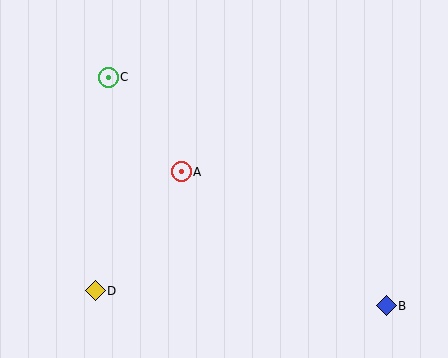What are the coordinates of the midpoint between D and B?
The midpoint between D and B is at (241, 298).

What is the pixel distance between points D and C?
The distance between D and C is 214 pixels.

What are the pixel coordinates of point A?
Point A is at (181, 172).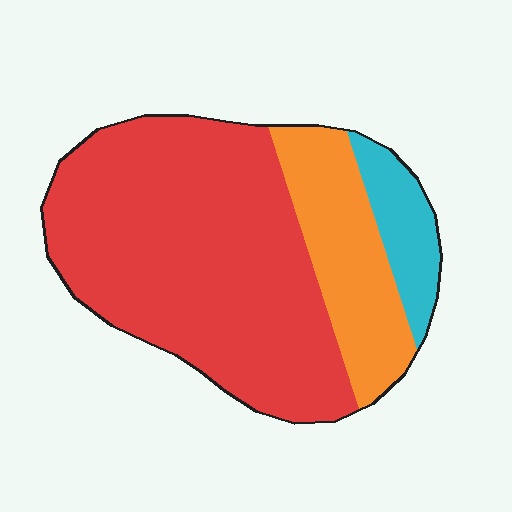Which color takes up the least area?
Cyan, at roughly 10%.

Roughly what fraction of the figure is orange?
Orange covers around 20% of the figure.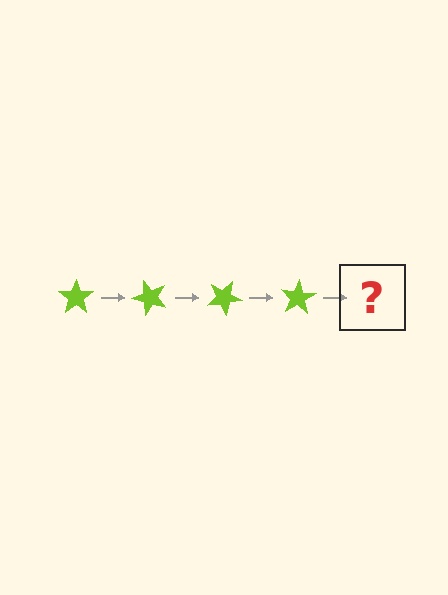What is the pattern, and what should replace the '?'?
The pattern is that the star rotates 50 degrees each step. The '?' should be a lime star rotated 200 degrees.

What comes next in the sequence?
The next element should be a lime star rotated 200 degrees.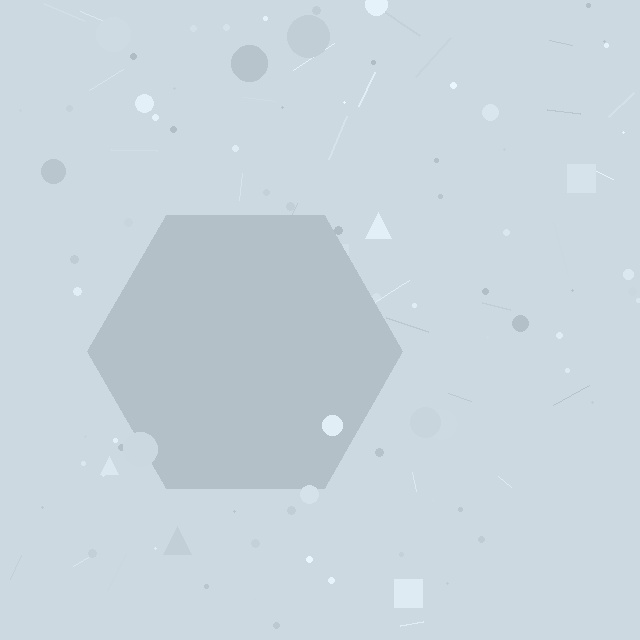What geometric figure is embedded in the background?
A hexagon is embedded in the background.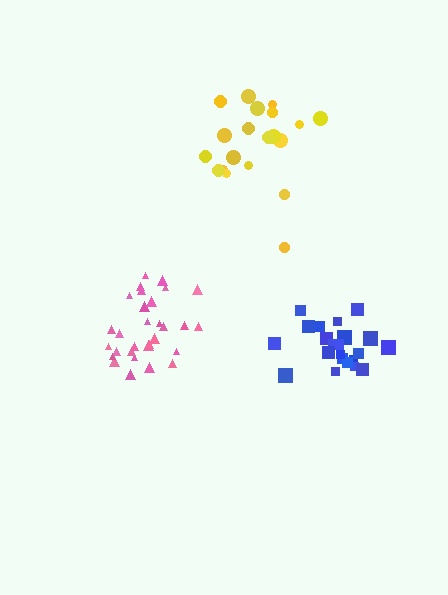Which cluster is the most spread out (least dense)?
Yellow.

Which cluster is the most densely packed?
Blue.